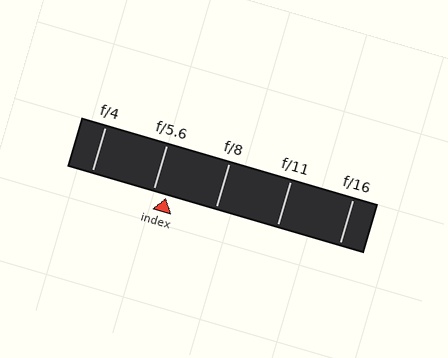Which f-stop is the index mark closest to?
The index mark is closest to f/5.6.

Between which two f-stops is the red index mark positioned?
The index mark is between f/5.6 and f/8.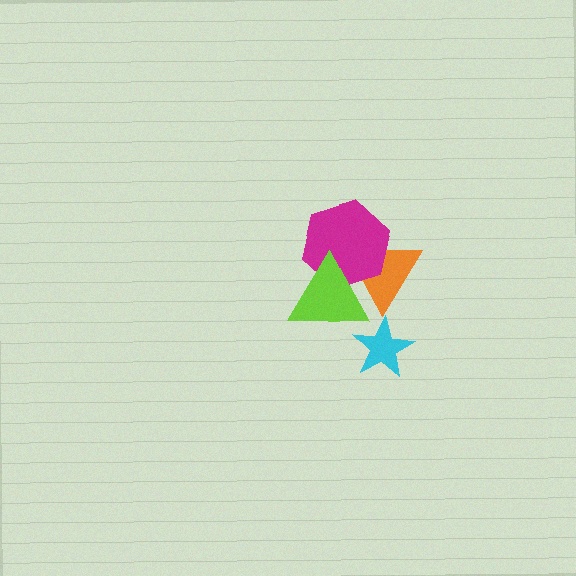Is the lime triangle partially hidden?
No, no other shape covers it.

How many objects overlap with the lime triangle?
2 objects overlap with the lime triangle.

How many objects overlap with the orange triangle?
2 objects overlap with the orange triangle.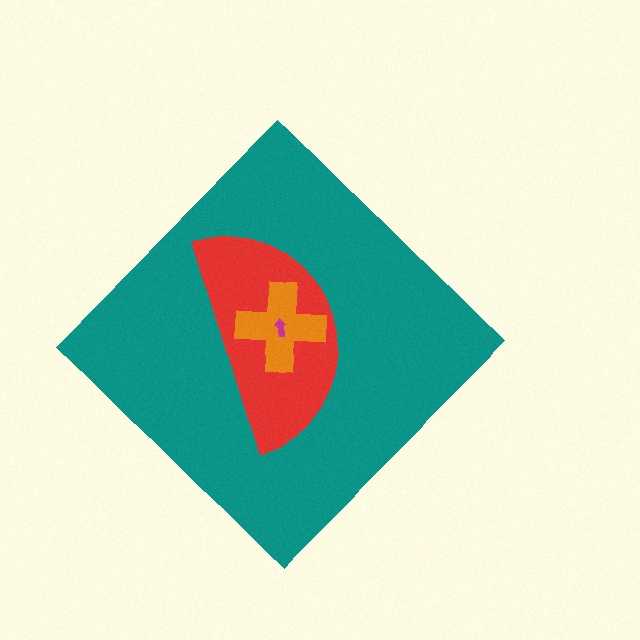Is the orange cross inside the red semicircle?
Yes.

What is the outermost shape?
The teal diamond.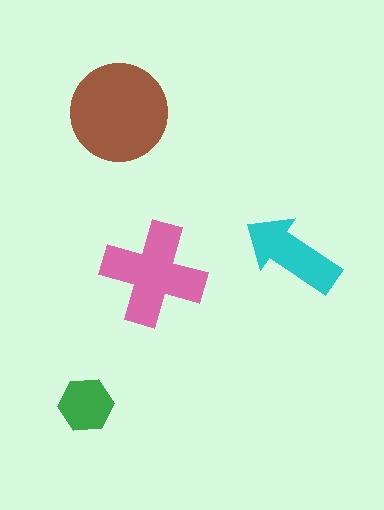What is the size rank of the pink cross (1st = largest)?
2nd.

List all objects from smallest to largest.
The green hexagon, the cyan arrow, the pink cross, the brown circle.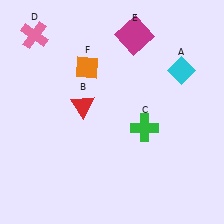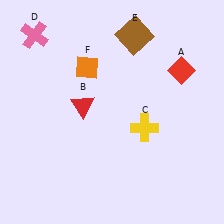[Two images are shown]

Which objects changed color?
A changed from cyan to red. C changed from green to yellow. E changed from magenta to brown.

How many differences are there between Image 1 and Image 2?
There are 3 differences between the two images.